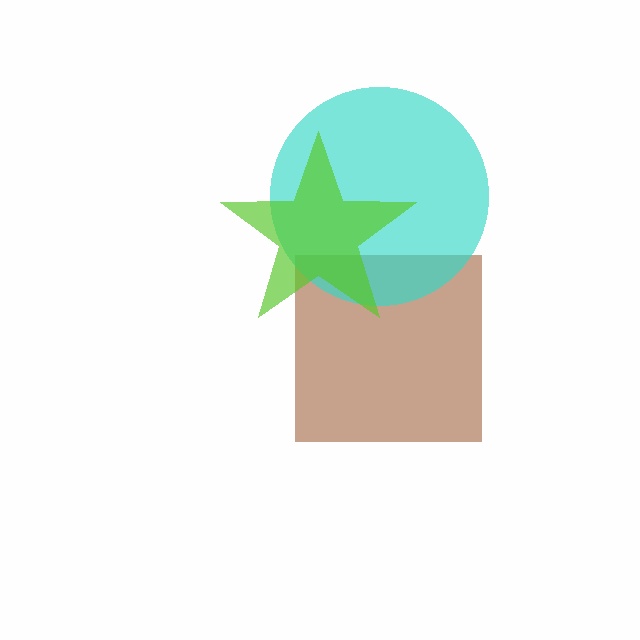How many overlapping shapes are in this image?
There are 3 overlapping shapes in the image.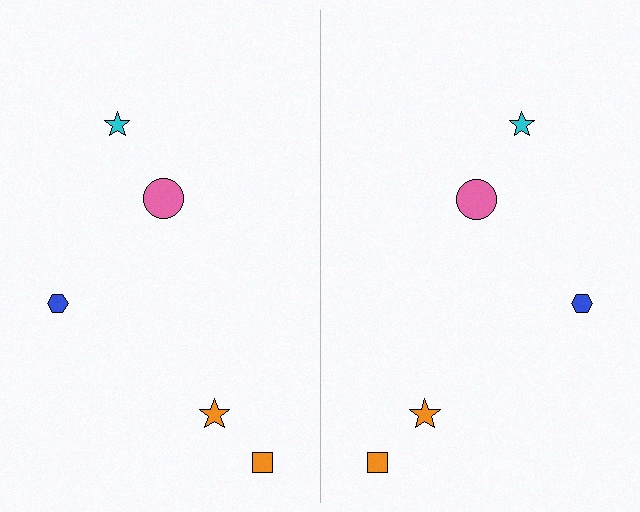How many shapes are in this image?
There are 10 shapes in this image.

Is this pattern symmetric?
Yes, this pattern has bilateral (reflection) symmetry.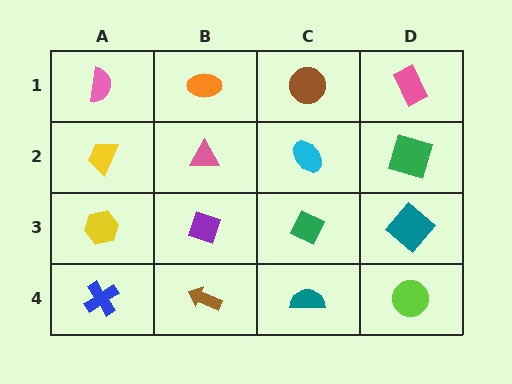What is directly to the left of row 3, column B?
A yellow hexagon.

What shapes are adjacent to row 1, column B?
A pink triangle (row 2, column B), a pink semicircle (row 1, column A), a brown circle (row 1, column C).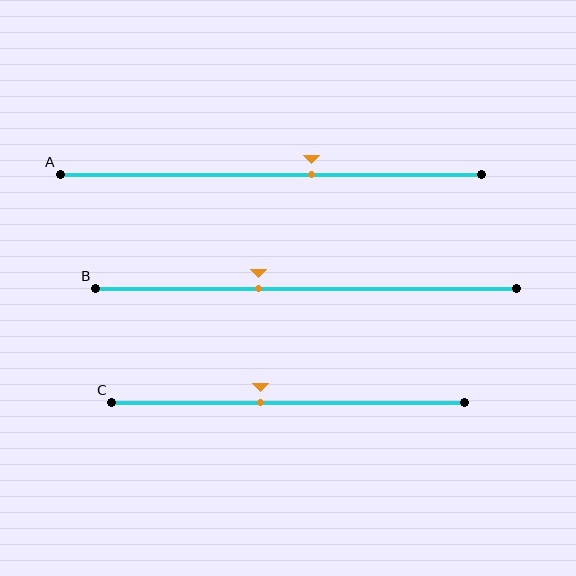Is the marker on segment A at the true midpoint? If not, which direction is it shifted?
No, the marker on segment A is shifted to the right by about 10% of the segment length.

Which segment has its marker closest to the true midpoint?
Segment C has its marker closest to the true midpoint.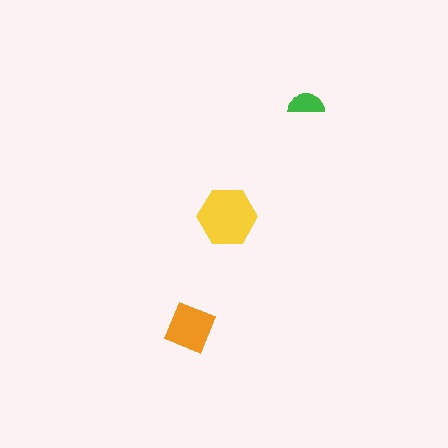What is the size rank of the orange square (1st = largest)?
2nd.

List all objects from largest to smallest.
The yellow hexagon, the orange square, the green semicircle.